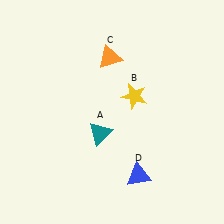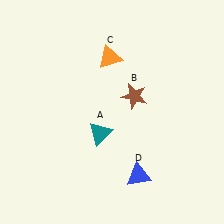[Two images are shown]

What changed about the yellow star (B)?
In Image 1, B is yellow. In Image 2, it changed to brown.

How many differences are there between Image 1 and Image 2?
There is 1 difference between the two images.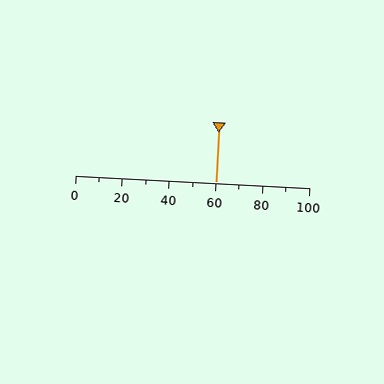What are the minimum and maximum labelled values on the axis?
The axis runs from 0 to 100.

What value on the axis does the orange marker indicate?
The marker indicates approximately 60.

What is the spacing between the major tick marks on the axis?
The major ticks are spaced 20 apart.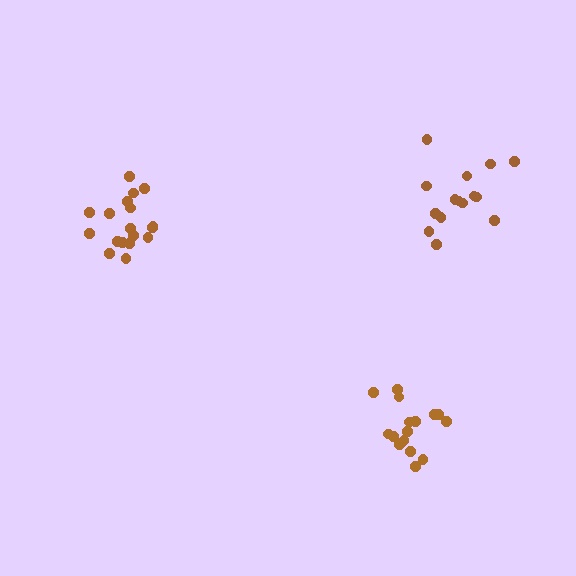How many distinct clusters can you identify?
There are 3 distinct clusters.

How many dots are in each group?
Group 1: 15 dots, Group 2: 18 dots, Group 3: 16 dots (49 total).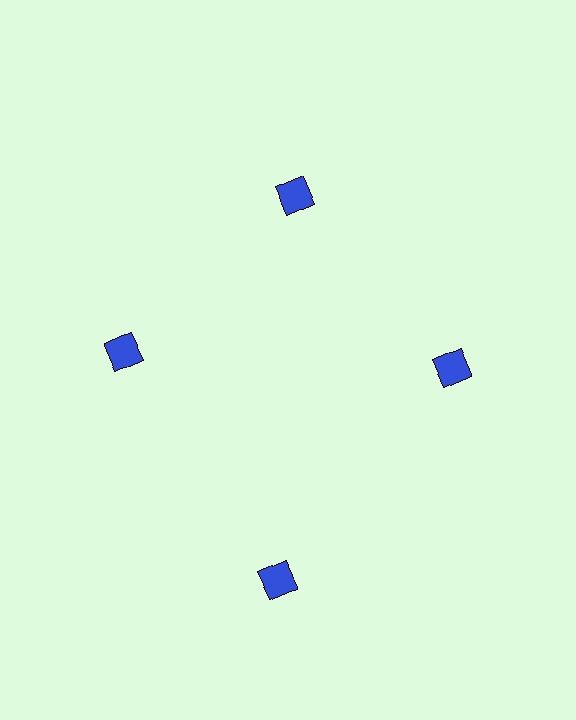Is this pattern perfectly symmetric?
No. The 4 blue squares are arranged in a ring, but one element near the 6 o'clock position is pushed outward from the center, breaking the 4-fold rotational symmetry.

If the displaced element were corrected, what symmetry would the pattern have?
It would have 4-fold rotational symmetry — the pattern would map onto itself every 90 degrees.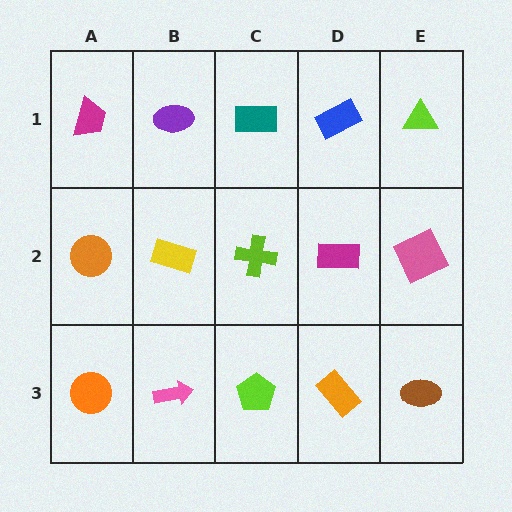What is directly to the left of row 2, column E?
A magenta rectangle.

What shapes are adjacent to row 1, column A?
An orange circle (row 2, column A), a purple ellipse (row 1, column B).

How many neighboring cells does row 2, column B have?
4.